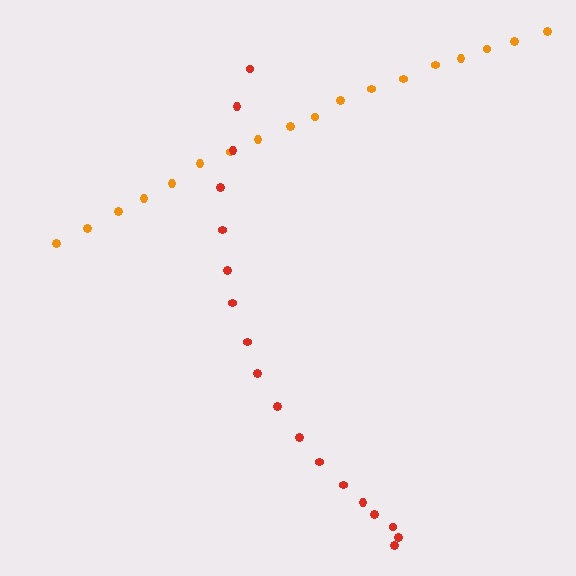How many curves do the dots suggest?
There are 2 distinct paths.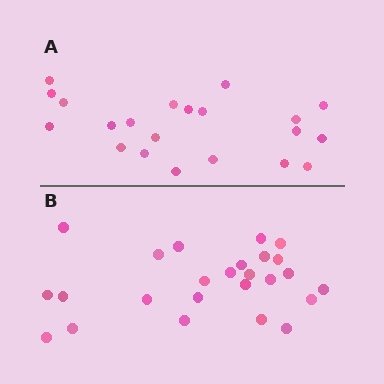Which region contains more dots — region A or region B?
Region B (the bottom region) has more dots.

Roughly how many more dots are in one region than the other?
Region B has about 4 more dots than region A.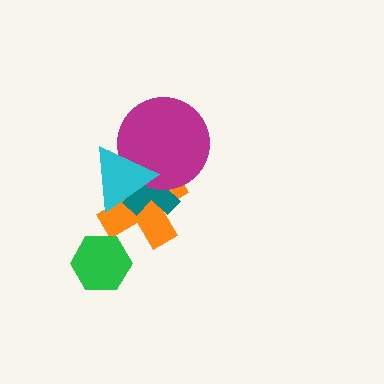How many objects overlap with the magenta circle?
3 objects overlap with the magenta circle.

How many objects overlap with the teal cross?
3 objects overlap with the teal cross.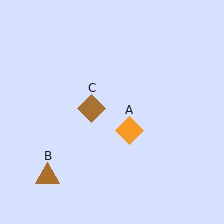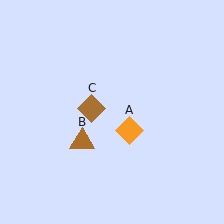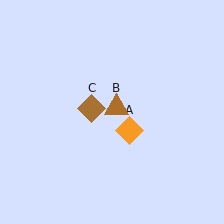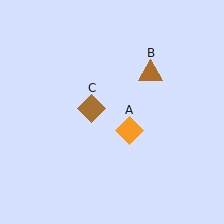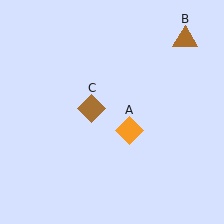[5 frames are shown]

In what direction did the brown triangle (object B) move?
The brown triangle (object B) moved up and to the right.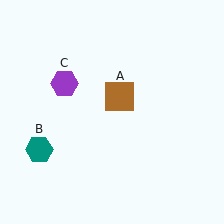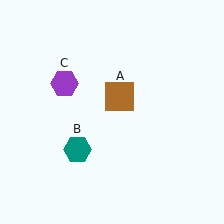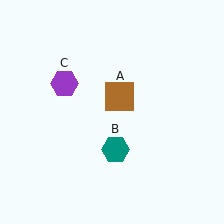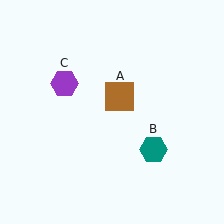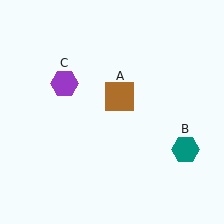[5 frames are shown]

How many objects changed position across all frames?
1 object changed position: teal hexagon (object B).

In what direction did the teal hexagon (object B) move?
The teal hexagon (object B) moved right.